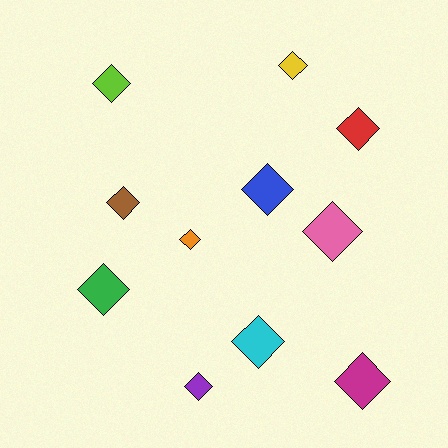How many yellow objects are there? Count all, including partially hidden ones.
There is 1 yellow object.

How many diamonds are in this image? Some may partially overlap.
There are 11 diamonds.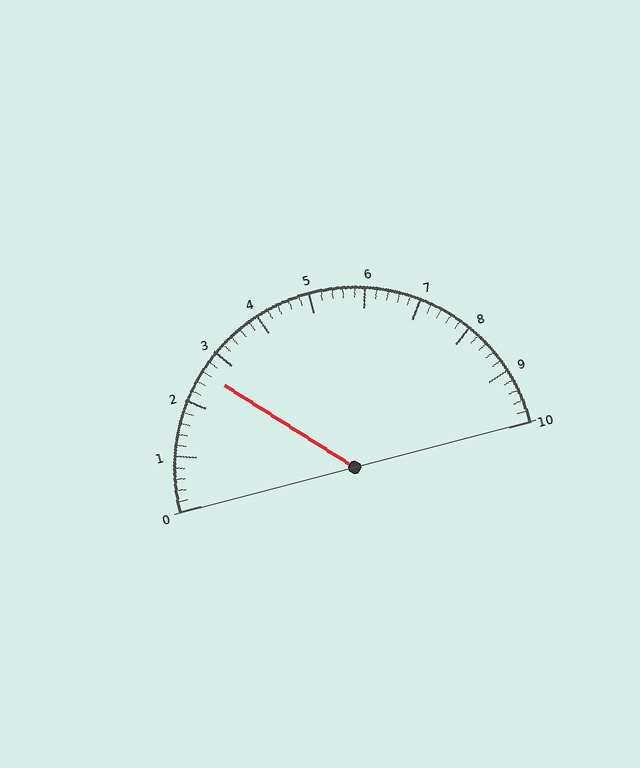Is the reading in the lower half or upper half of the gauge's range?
The reading is in the lower half of the range (0 to 10).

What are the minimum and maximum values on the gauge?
The gauge ranges from 0 to 10.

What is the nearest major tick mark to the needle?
The nearest major tick mark is 3.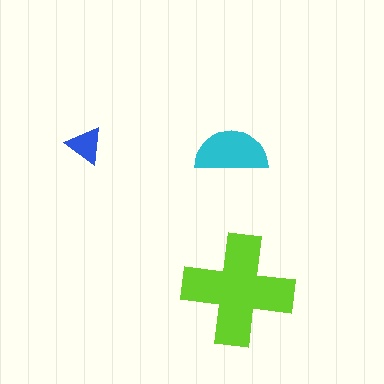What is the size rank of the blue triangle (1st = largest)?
3rd.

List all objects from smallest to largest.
The blue triangle, the cyan semicircle, the lime cross.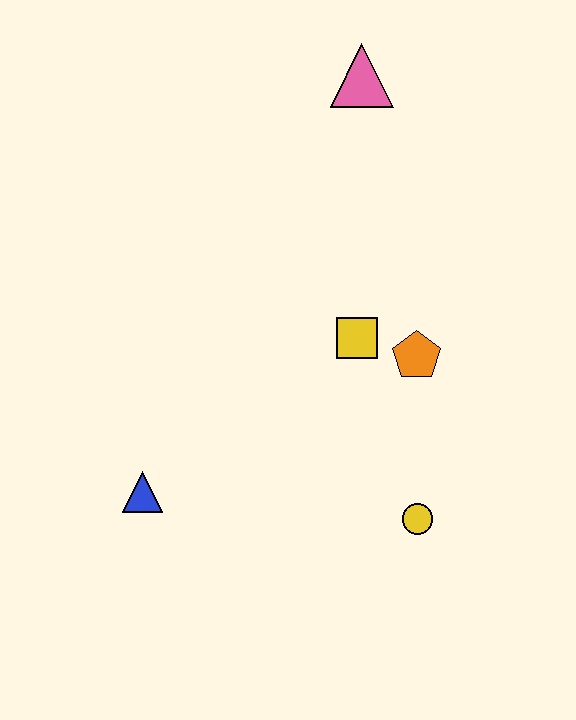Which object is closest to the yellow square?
The orange pentagon is closest to the yellow square.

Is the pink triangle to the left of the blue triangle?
No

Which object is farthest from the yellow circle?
The pink triangle is farthest from the yellow circle.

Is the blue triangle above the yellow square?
No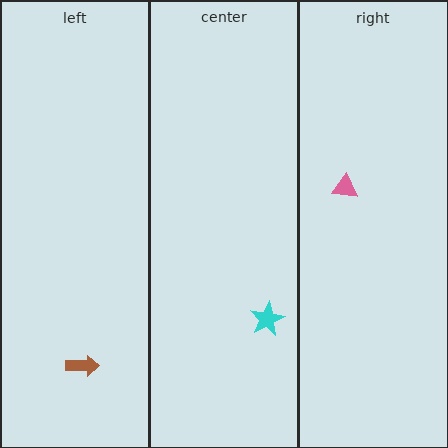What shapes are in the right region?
The pink triangle.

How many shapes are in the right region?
1.